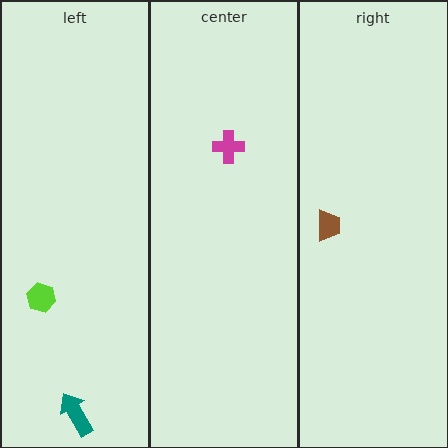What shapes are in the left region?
The lime hexagon, the teal arrow.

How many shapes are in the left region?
2.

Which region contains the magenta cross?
The center region.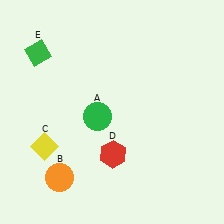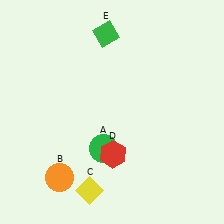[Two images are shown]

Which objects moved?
The objects that moved are: the green circle (A), the yellow diamond (C), the green diamond (E).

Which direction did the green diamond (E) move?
The green diamond (E) moved right.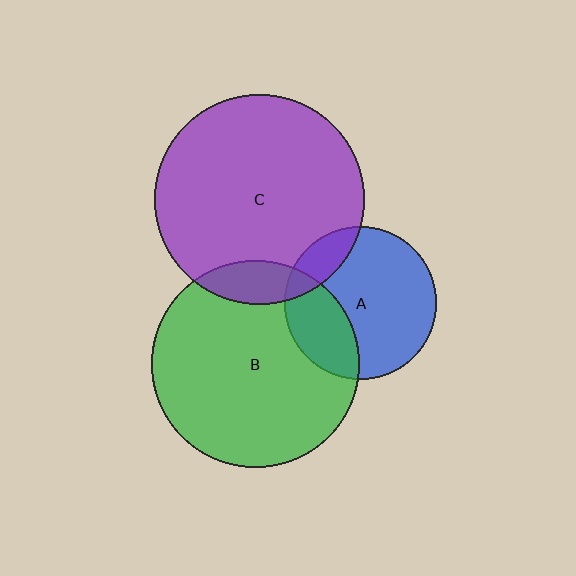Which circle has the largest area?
Circle C (purple).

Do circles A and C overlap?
Yes.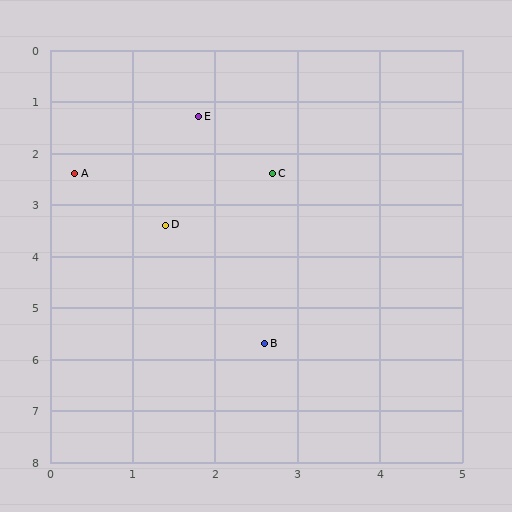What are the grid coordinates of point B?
Point B is at approximately (2.6, 5.7).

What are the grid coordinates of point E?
Point E is at approximately (1.8, 1.3).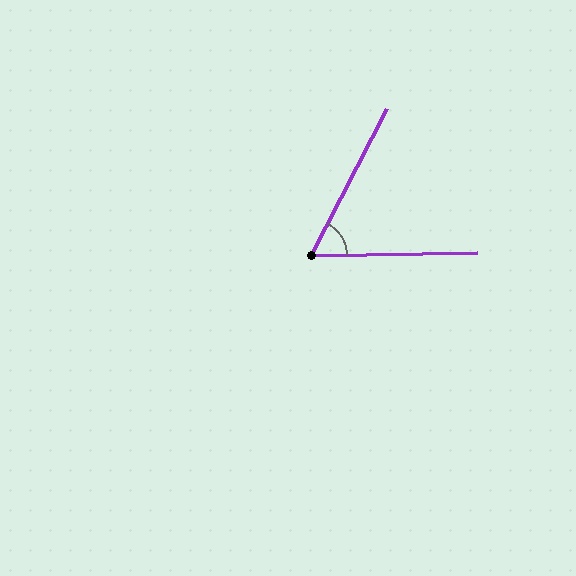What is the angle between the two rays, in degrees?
Approximately 62 degrees.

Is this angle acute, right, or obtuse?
It is acute.